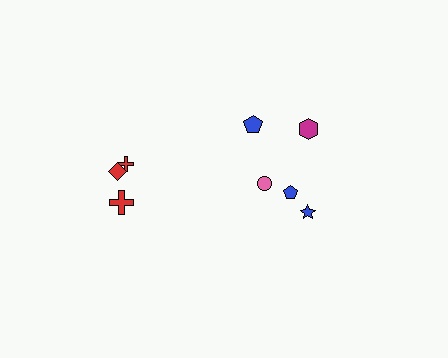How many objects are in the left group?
There are 3 objects.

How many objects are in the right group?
There are 5 objects.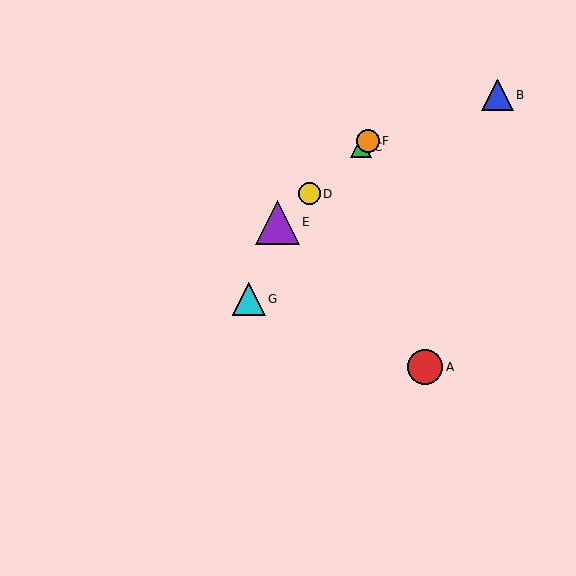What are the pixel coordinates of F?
Object F is at (368, 141).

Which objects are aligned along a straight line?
Objects C, D, E, F are aligned along a straight line.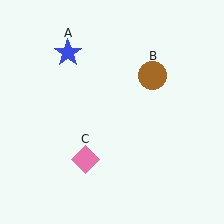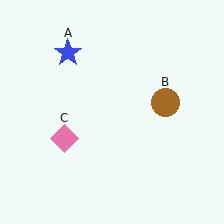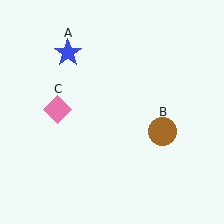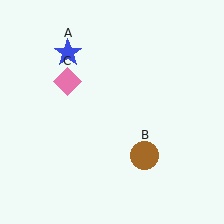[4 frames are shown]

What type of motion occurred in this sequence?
The brown circle (object B), pink diamond (object C) rotated clockwise around the center of the scene.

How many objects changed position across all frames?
2 objects changed position: brown circle (object B), pink diamond (object C).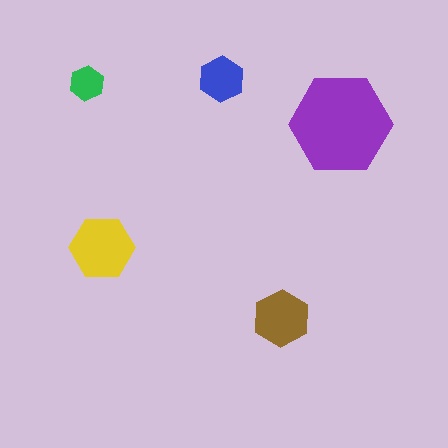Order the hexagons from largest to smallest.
the purple one, the yellow one, the brown one, the blue one, the green one.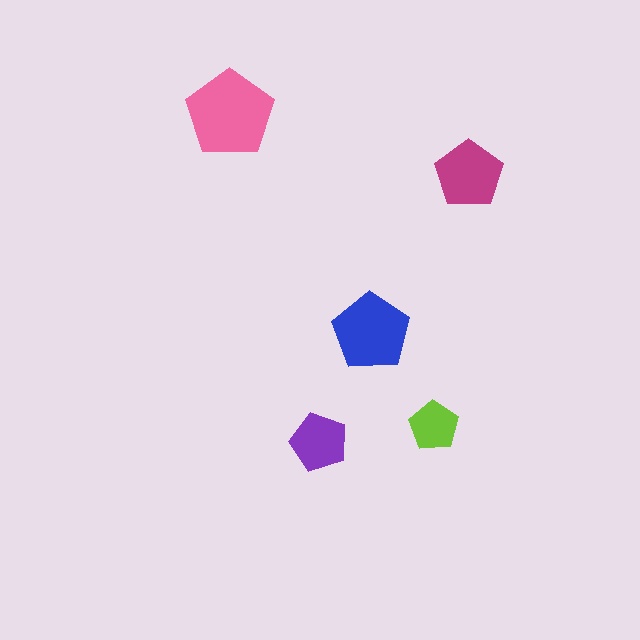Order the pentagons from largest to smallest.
the pink one, the blue one, the magenta one, the purple one, the lime one.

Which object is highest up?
The pink pentagon is topmost.